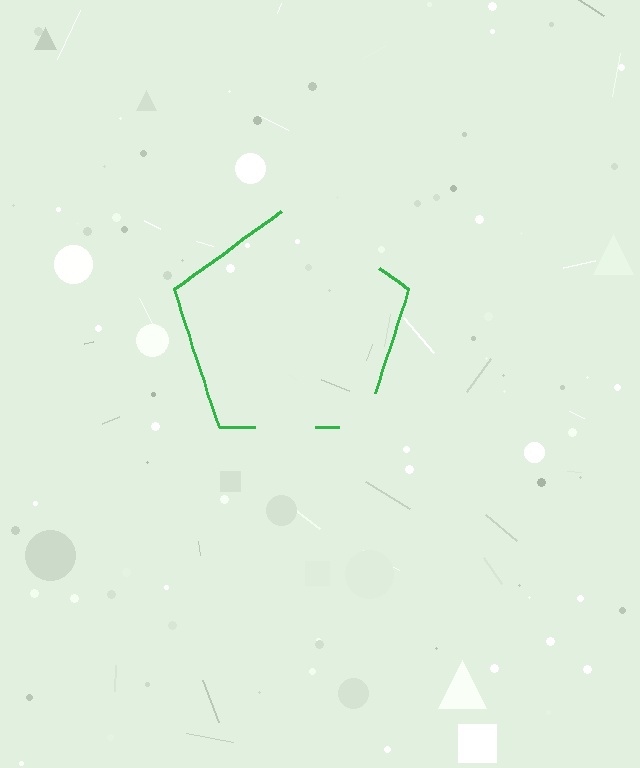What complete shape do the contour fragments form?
The contour fragments form a pentagon.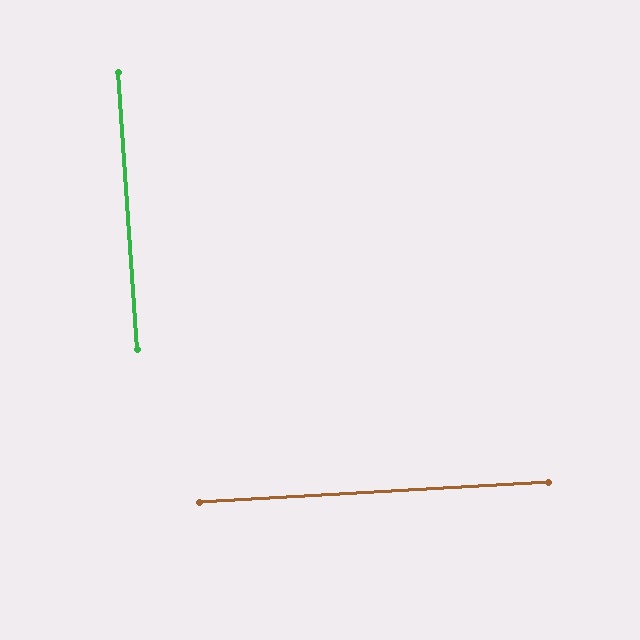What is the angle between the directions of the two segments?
Approximately 89 degrees.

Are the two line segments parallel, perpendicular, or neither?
Perpendicular — they meet at approximately 89°.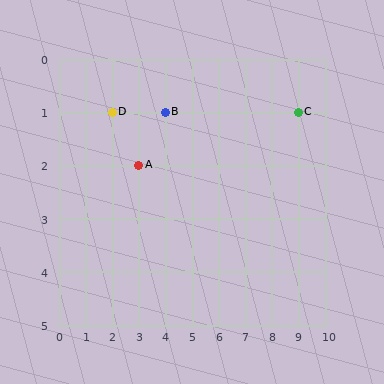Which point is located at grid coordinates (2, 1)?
Point D is at (2, 1).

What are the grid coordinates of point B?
Point B is at grid coordinates (4, 1).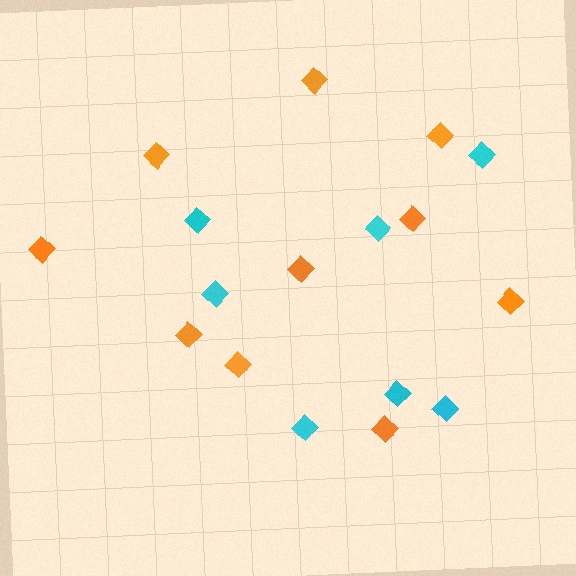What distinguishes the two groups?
There are 2 groups: one group of orange diamonds (10) and one group of cyan diamonds (7).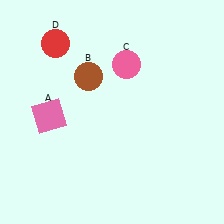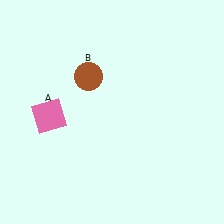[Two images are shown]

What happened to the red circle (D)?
The red circle (D) was removed in Image 2. It was in the top-left area of Image 1.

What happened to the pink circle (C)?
The pink circle (C) was removed in Image 2. It was in the top-right area of Image 1.